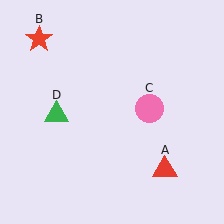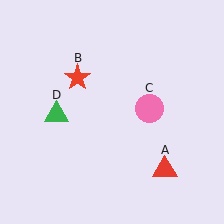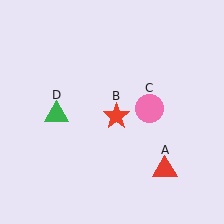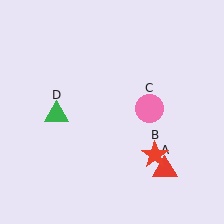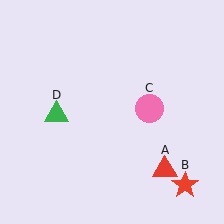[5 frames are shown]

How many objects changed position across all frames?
1 object changed position: red star (object B).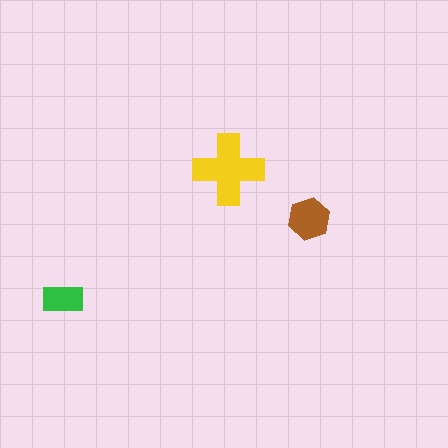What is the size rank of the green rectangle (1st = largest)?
3rd.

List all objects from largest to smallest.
The yellow cross, the brown hexagon, the green rectangle.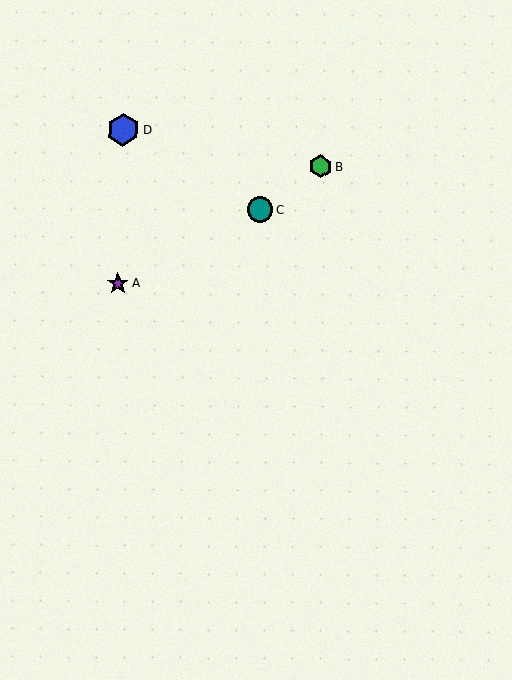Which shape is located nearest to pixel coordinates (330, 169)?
The green hexagon (labeled B) at (321, 167) is nearest to that location.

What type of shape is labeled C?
Shape C is a teal circle.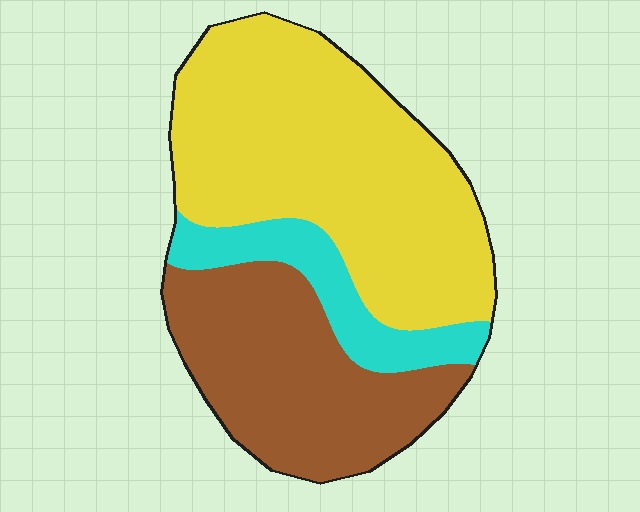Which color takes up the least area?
Cyan, at roughly 15%.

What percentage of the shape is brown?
Brown covers around 35% of the shape.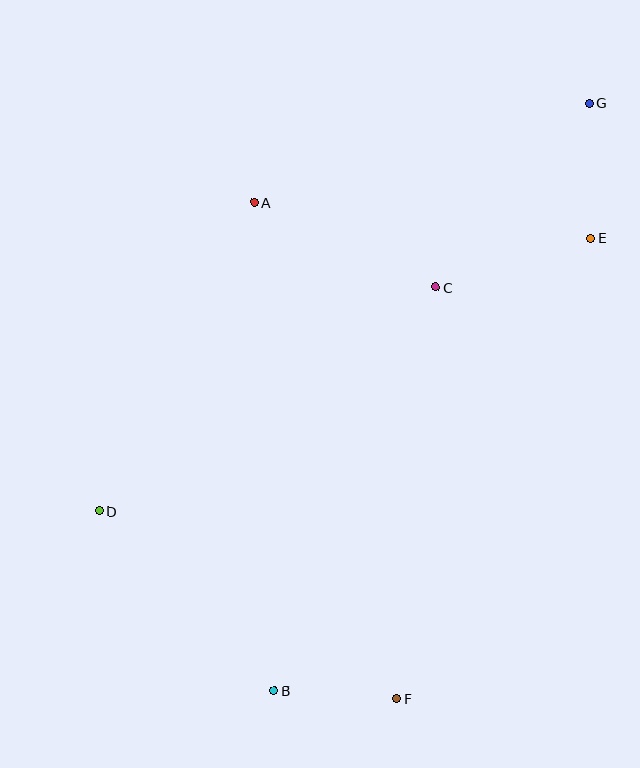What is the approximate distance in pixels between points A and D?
The distance between A and D is approximately 345 pixels.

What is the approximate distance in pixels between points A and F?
The distance between A and F is approximately 516 pixels.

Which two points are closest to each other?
Points B and F are closest to each other.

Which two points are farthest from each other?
Points B and G are farthest from each other.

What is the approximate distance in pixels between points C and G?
The distance between C and G is approximately 240 pixels.